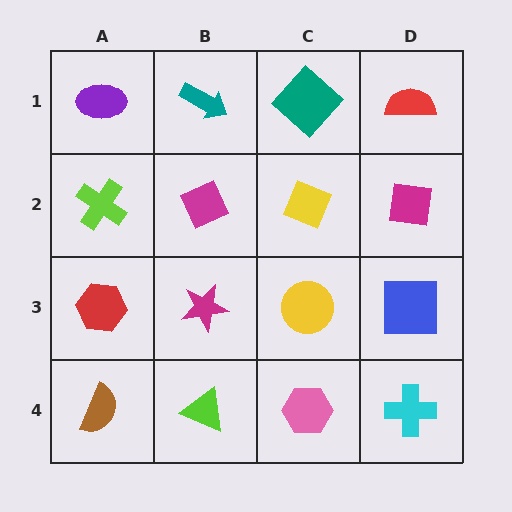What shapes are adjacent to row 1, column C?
A yellow diamond (row 2, column C), a teal arrow (row 1, column B), a red semicircle (row 1, column D).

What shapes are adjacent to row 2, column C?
A teal diamond (row 1, column C), a yellow circle (row 3, column C), a magenta diamond (row 2, column B), a magenta square (row 2, column D).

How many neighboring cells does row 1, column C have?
3.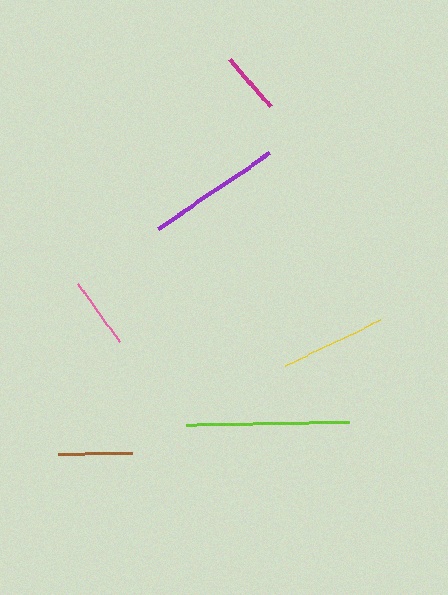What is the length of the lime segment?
The lime segment is approximately 163 pixels long.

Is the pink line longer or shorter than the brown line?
The brown line is longer than the pink line.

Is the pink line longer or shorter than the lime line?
The lime line is longer than the pink line.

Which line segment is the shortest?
The magenta line is the shortest at approximately 62 pixels.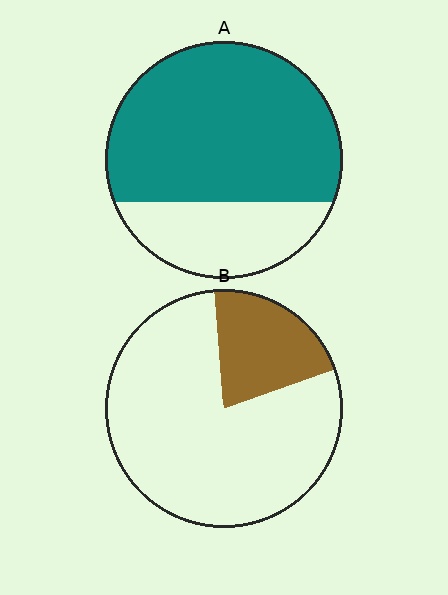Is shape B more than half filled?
No.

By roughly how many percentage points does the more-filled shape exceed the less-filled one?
By roughly 50 percentage points (A over B).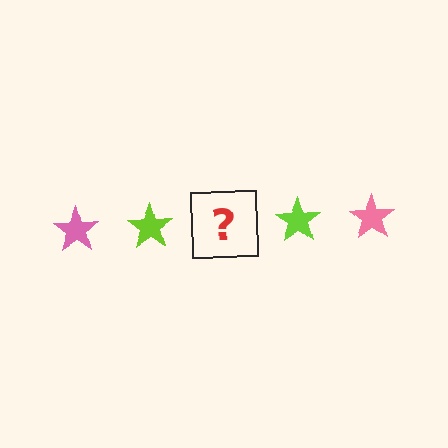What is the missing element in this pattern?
The missing element is a pink star.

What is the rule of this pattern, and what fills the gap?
The rule is that the pattern cycles through pink, lime stars. The gap should be filled with a pink star.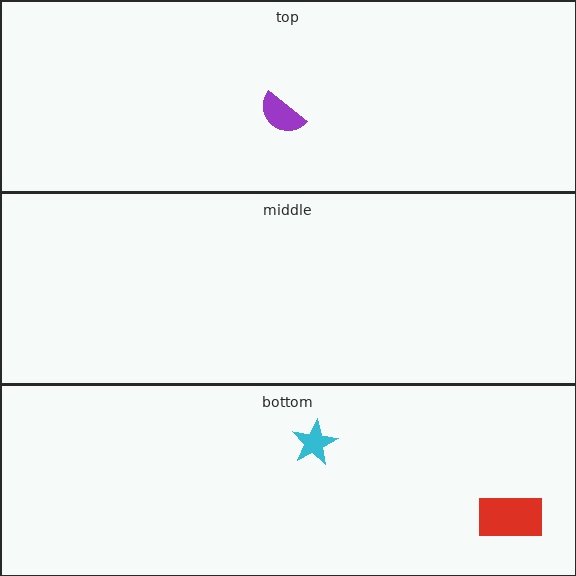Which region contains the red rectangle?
The bottom region.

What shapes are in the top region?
The purple semicircle.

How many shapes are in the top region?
1.